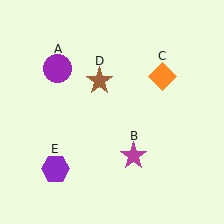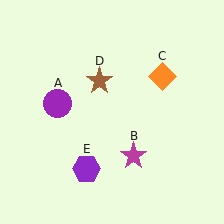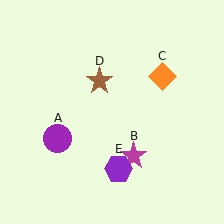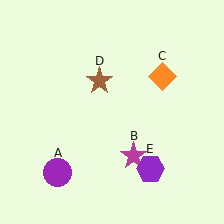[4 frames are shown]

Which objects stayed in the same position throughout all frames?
Magenta star (object B) and orange diamond (object C) and brown star (object D) remained stationary.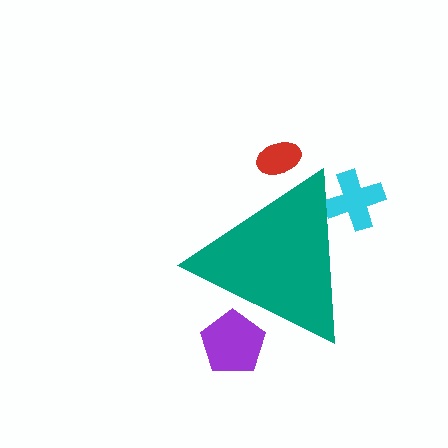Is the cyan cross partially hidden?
Yes, the cyan cross is partially hidden behind the teal triangle.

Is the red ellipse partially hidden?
Yes, the red ellipse is partially hidden behind the teal triangle.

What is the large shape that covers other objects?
A teal triangle.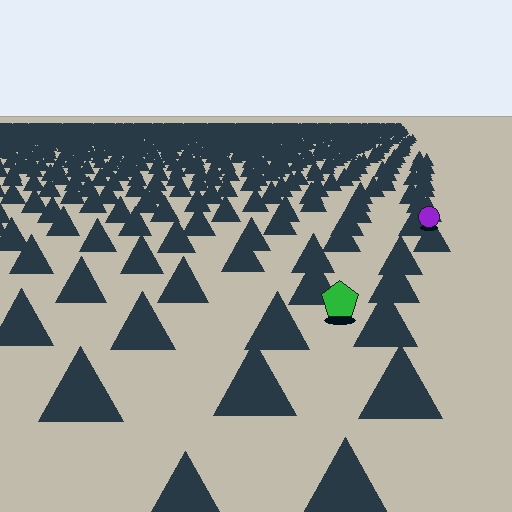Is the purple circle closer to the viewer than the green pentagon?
No. The green pentagon is closer — you can tell from the texture gradient: the ground texture is coarser near it.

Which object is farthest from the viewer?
The purple circle is farthest from the viewer. It appears smaller and the ground texture around it is denser.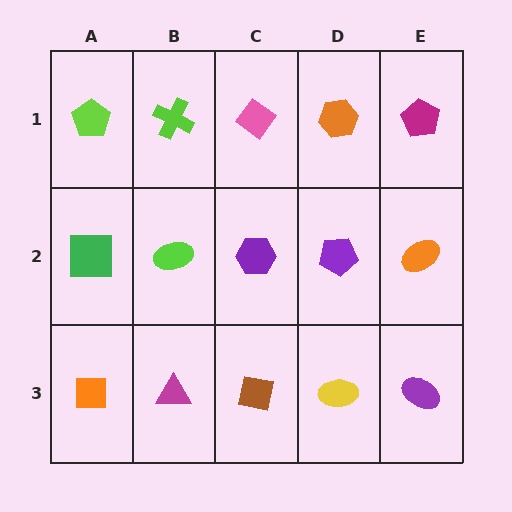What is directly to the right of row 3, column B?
A brown square.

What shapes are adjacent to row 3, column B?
A lime ellipse (row 2, column B), an orange square (row 3, column A), a brown square (row 3, column C).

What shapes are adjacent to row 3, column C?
A purple hexagon (row 2, column C), a magenta triangle (row 3, column B), a yellow ellipse (row 3, column D).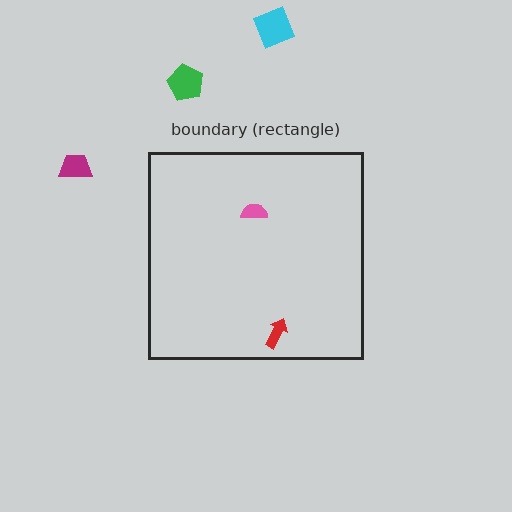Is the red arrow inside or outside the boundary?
Inside.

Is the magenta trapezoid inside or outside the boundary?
Outside.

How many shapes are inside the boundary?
2 inside, 3 outside.